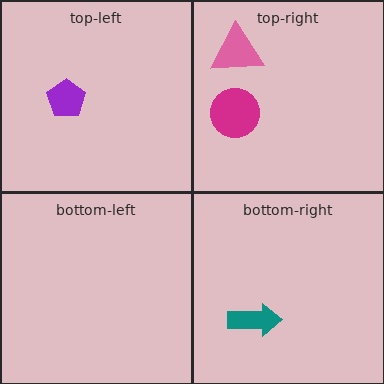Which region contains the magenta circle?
The top-right region.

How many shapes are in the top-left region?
1.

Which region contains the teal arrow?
The bottom-right region.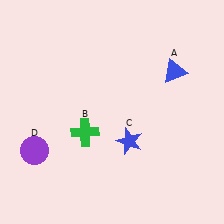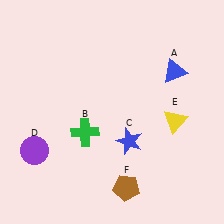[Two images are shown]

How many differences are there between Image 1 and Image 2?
There are 2 differences between the two images.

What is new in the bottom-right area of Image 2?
A brown pentagon (F) was added in the bottom-right area of Image 2.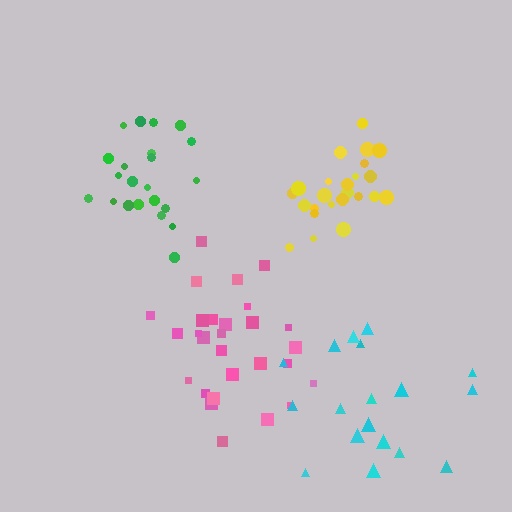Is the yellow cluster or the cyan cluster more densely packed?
Yellow.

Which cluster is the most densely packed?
Yellow.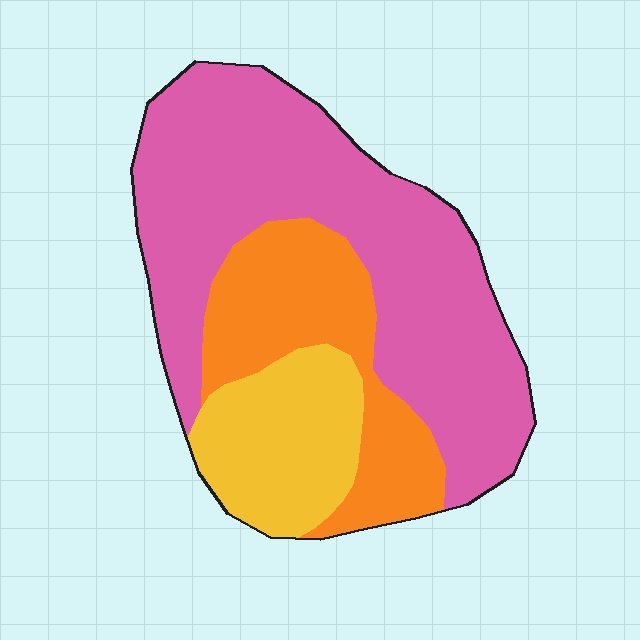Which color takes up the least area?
Yellow, at roughly 20%.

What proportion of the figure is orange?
Orange takes up less than a quarter of the figure.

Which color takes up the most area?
Pink, at roughly 55%.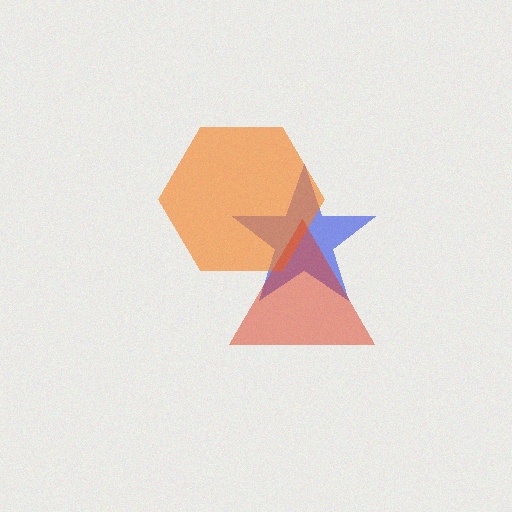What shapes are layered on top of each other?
The layered shapes are: a blue star, an orange hexagon, a red triangle.